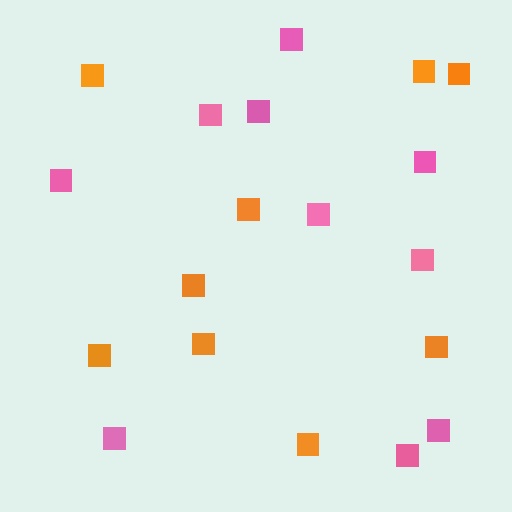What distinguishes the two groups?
There are 2 groups: one group of orange squares (9) and one group of pink squares (10).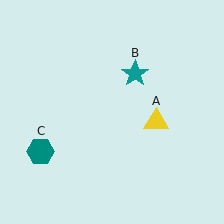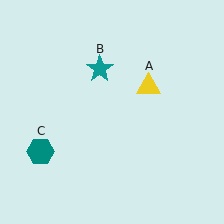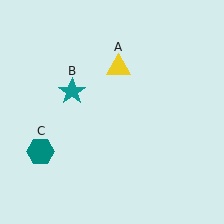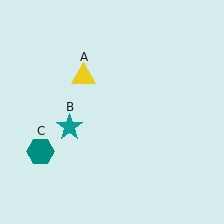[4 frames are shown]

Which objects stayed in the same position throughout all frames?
Teal hexagon (object C) remained stationary.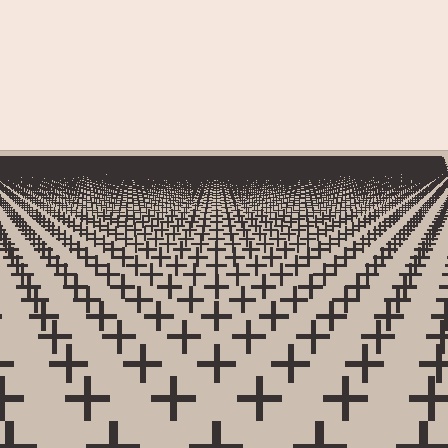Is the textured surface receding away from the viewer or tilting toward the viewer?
The surface is receding away from the viewer. Texture elements get smaller and denser toward the top.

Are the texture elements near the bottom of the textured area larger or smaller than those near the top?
Larger. Near the bottom, elements are closer to the viewer and appear at a bigger on-screen size.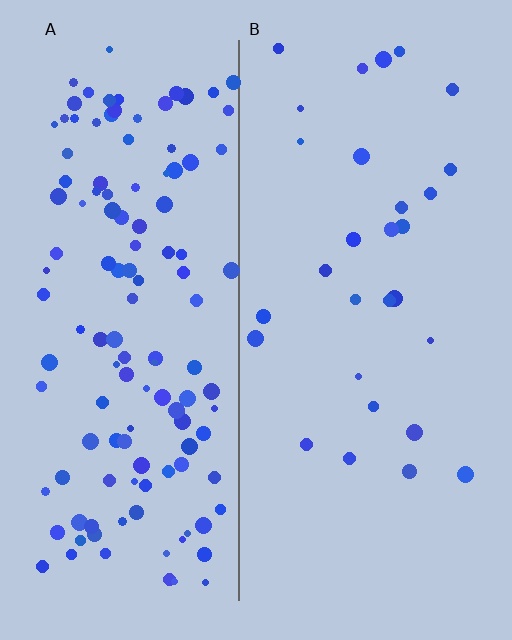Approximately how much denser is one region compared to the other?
Approximately 4.4× — region A over region B.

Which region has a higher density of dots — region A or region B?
A (the left).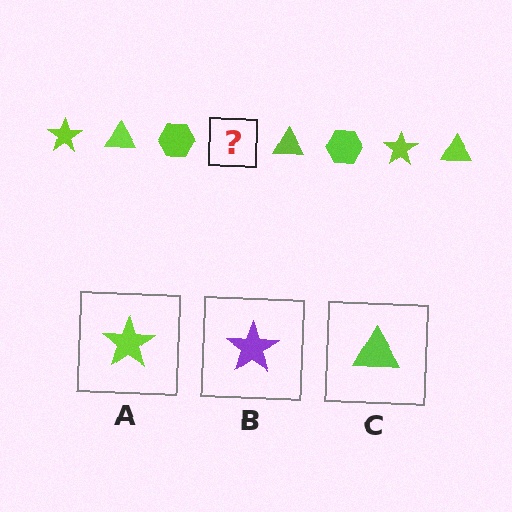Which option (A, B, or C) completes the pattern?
A.